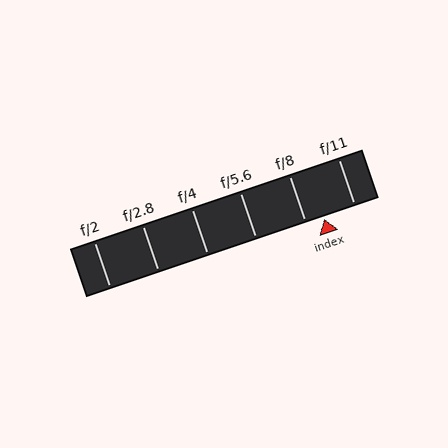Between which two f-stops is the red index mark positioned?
The index mark is between f/8 and f/11.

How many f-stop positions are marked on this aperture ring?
There are 6 f-stop positions marked.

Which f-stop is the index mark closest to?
The index mark is closest to f/8.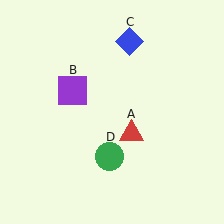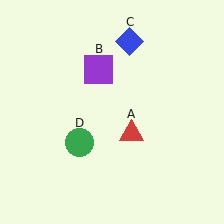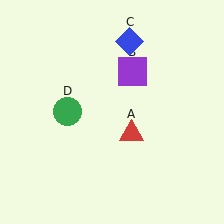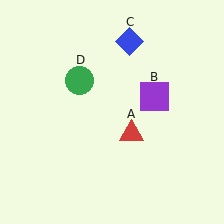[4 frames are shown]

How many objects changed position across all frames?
2 objects changed position: purple square (object B), green circle (object D).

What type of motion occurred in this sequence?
The purple square (object B), green circle (object D) rotated clockwise around the center of the scene.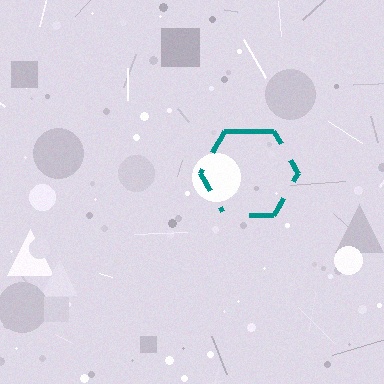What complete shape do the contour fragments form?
The contour fragments form a hexagon.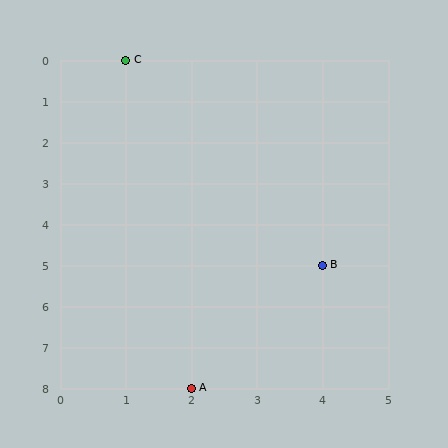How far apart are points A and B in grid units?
Points A and B are 2 columns and 3 rows apart (about 3.6 grid units diagonally).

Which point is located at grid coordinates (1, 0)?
Point C is at (1, 0).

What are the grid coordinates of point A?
Point A is at grid coordinates (2, 8).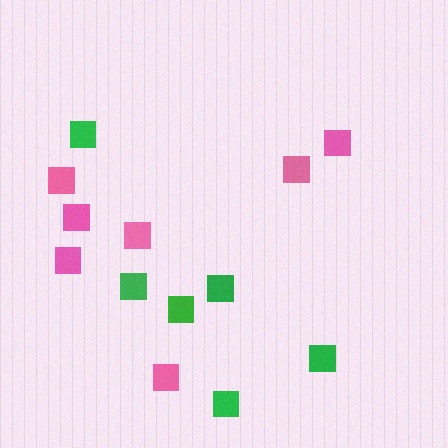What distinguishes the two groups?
There are 2 groups: one group of pink squares (7) and one group of green squares (6).